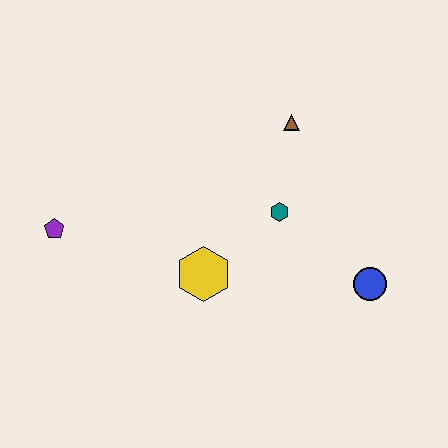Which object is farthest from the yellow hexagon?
The brown triangle is farthest from the yellow hexagon.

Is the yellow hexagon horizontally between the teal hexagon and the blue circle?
No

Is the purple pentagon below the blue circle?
No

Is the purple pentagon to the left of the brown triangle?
Yes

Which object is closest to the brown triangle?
The teal hexagon is closest to the brown triangle.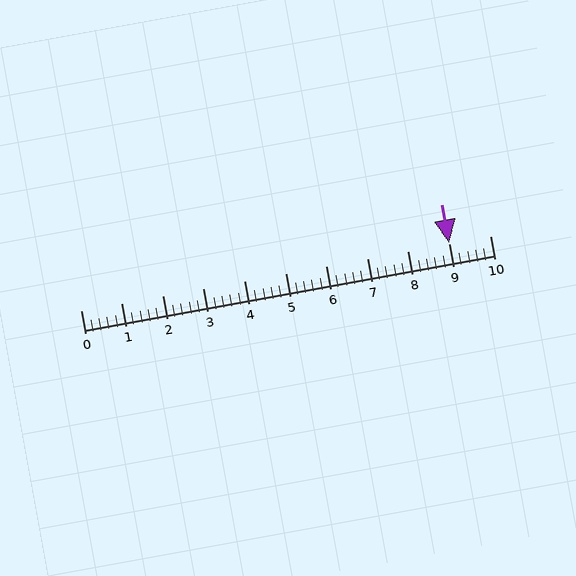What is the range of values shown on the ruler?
The ruler shows values from 0 to 10.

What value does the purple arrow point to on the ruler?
The purple arrow points to approximately 9.0.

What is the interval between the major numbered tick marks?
The major tick marks are spaced 1 units apart.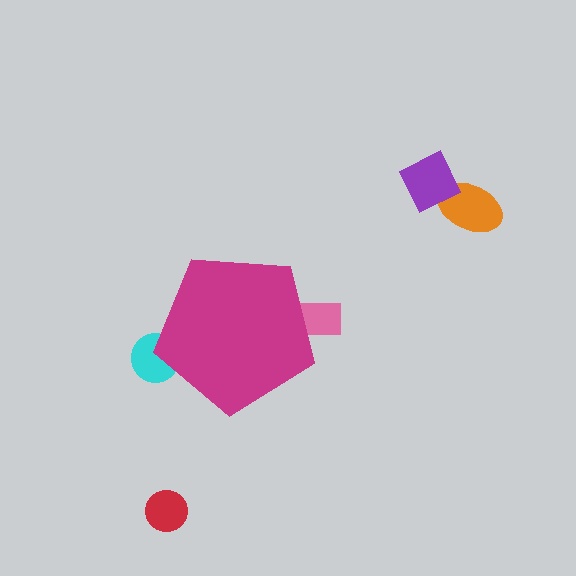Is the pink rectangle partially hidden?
Yes, the pink rectangle is partially hidden behind the magenta pentagon.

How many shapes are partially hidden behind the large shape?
2 shapes are partially hidden.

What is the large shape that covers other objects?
A magenta pentagon.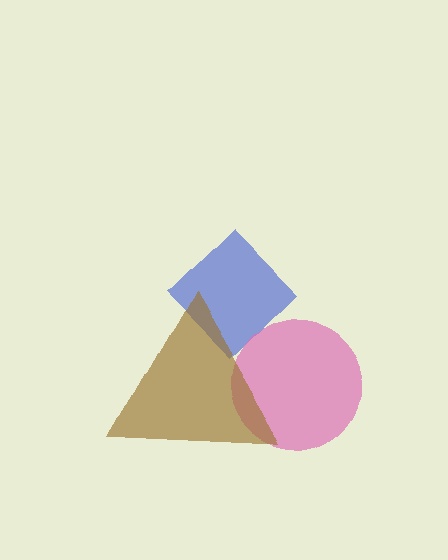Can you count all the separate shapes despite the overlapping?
Yes, there are 3 separate shapes.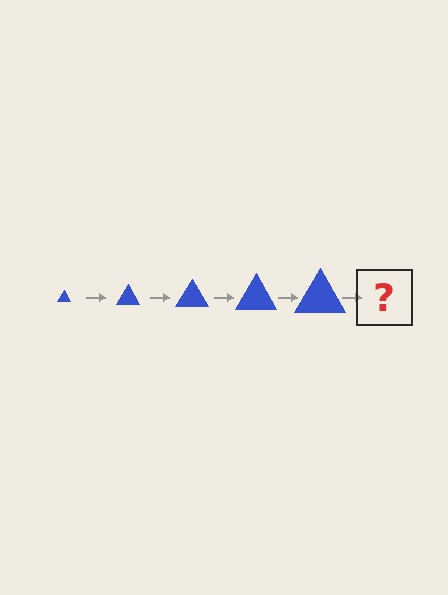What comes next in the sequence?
The next element should be a blue triangle, larger than the previous one.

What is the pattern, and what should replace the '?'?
The pattern is that the triangle gets progressively larger each step. The '?' should be a blue triangle, larger than the previous one.